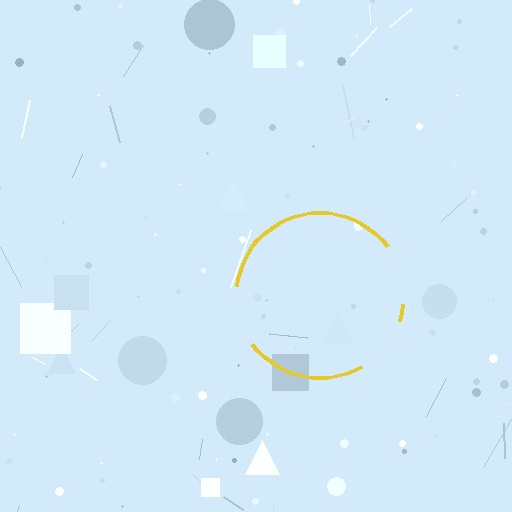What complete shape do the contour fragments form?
The contour fragments form a circle.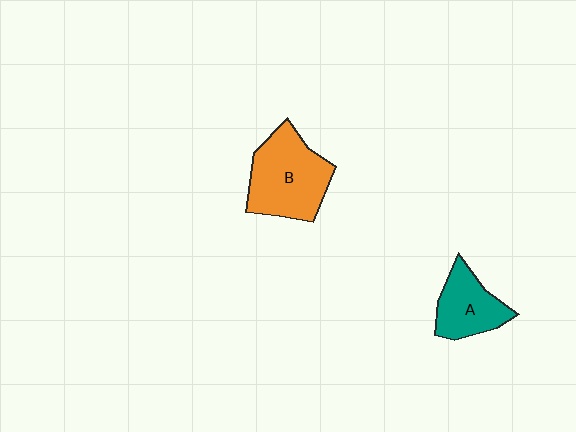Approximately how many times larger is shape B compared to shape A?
Approximately 1.6 times.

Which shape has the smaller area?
Shape A (teal).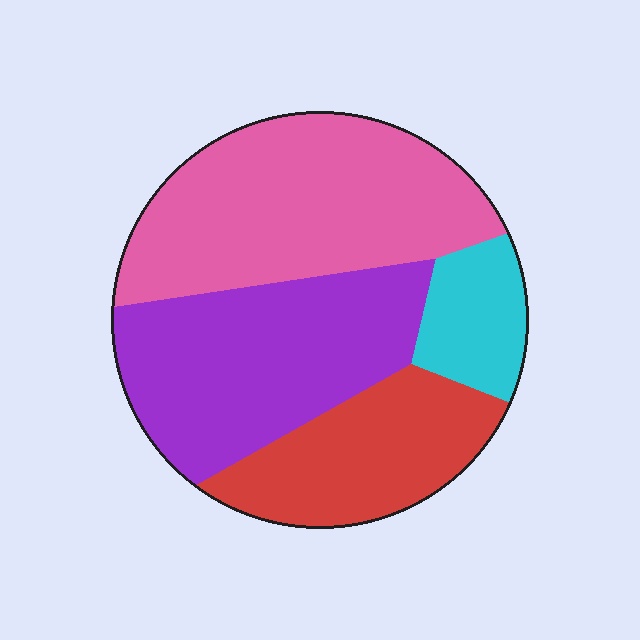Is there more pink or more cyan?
Pink.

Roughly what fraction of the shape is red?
Red covers 21% of the shape.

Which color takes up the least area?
Cyan, at roughly 10%.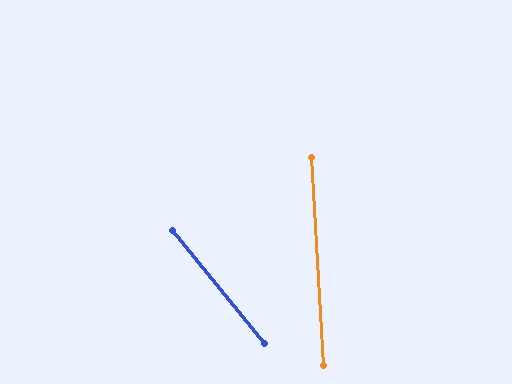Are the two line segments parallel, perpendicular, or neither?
Neither parallel nor perpendicular — they differ by about 36°.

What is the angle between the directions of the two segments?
Approximately 36 degrees.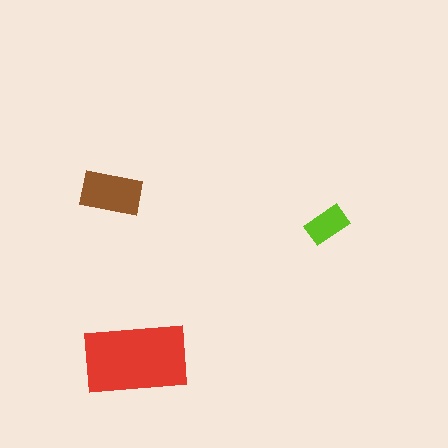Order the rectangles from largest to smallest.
the red one, the brown one, the lime one.